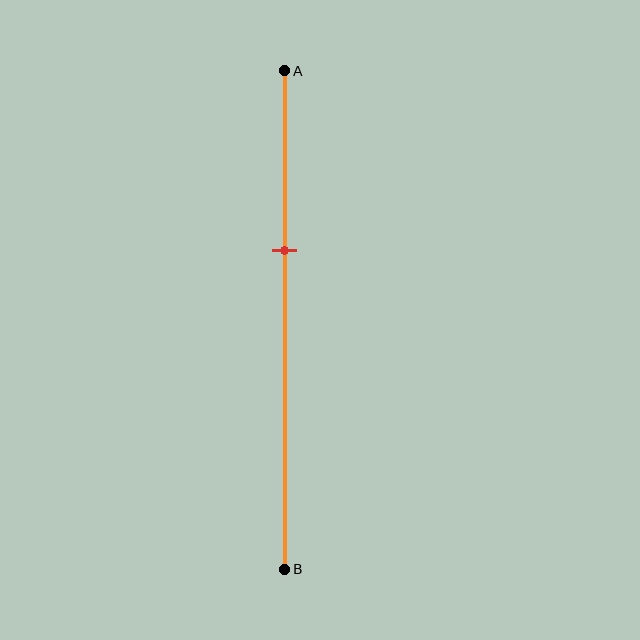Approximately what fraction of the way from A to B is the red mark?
The red mark is approximately 35% of the way from A to B.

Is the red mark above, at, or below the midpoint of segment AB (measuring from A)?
The red mark is above the midpoint of segment AB.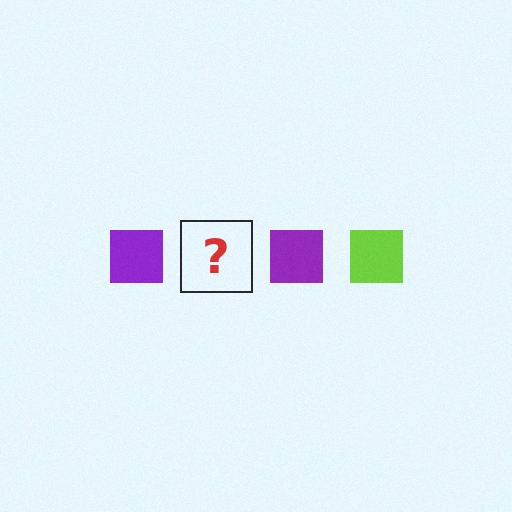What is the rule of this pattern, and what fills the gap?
The rule is that the pattern cycles through purple, lime squares. The gap should be filled with a lime square.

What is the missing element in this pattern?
The missing element is a lime square.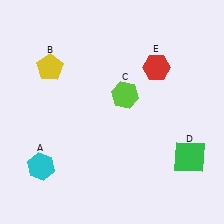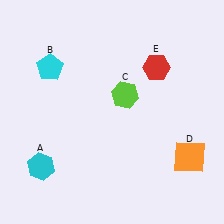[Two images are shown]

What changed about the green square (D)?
In Image 1, D is green. In Image 2, it changed to orange.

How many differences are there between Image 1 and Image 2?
There are 2 differences between the two images.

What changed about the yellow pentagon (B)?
In Image 1, B is yellow. In Image 2, it changed to cyan.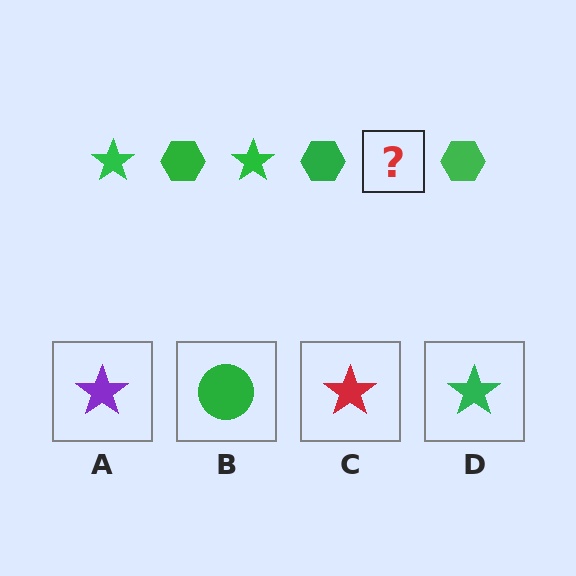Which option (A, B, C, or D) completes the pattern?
D.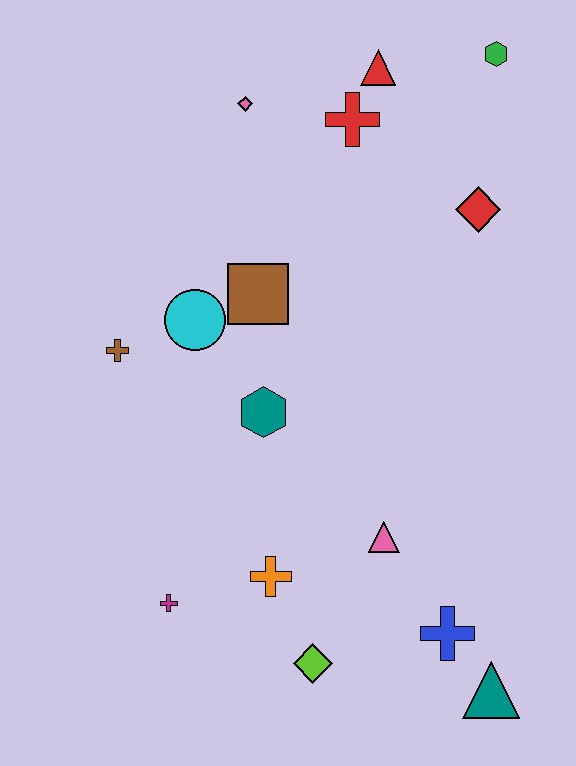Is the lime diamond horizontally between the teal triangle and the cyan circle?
Yes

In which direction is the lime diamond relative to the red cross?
The lime diamond is below the red cross.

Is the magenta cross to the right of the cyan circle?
No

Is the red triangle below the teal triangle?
No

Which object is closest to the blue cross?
The teal triangle is closest to the blue cross.